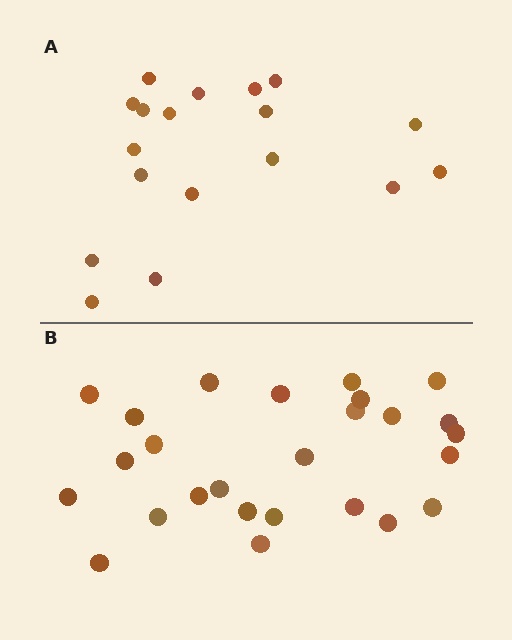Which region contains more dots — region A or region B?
Region B (the bottom region) has more dots.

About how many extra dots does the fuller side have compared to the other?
Region B has roughly 8 or so more dots than region A.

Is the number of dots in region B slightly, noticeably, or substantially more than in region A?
Region B has noticeably more, but not dramatically so. The ratio is roughly 1.4 to 1.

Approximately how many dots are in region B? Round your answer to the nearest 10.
About 30 dots. (The exact count is 26, which rounds to 30.)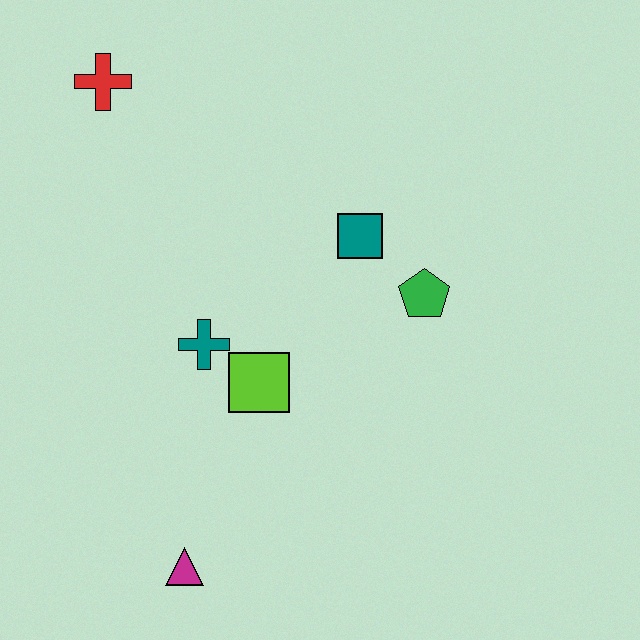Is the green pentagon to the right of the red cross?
Yes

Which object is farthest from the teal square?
The magenta triangle is farthest from the teal square.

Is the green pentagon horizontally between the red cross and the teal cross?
No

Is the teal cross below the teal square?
Yes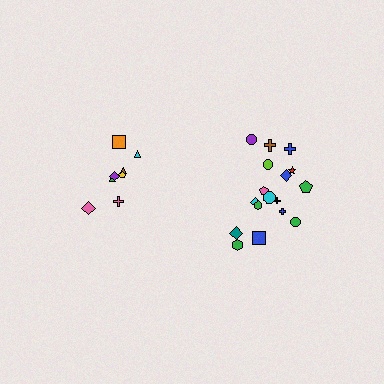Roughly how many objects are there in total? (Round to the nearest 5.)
Roughly 25 objects in total.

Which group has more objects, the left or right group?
The right group.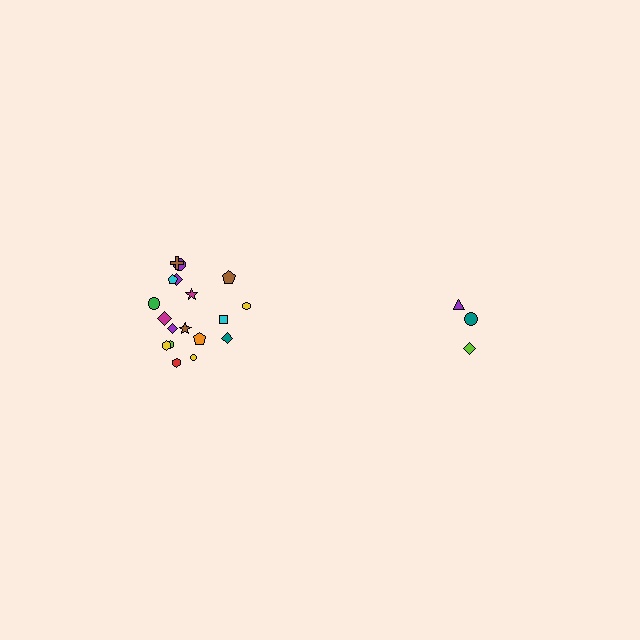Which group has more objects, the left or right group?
The left group.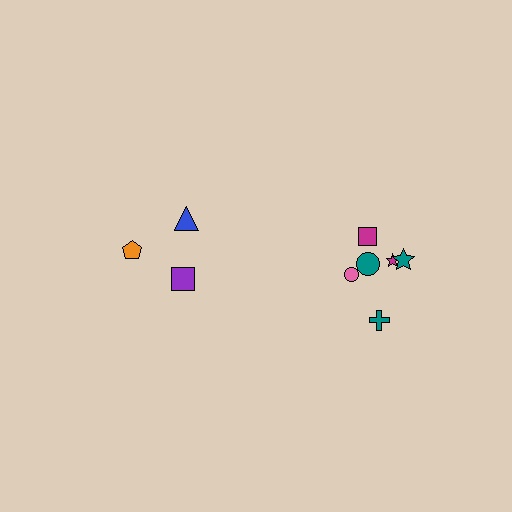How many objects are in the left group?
There are 3 objects.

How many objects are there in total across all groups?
There are 9 objects.